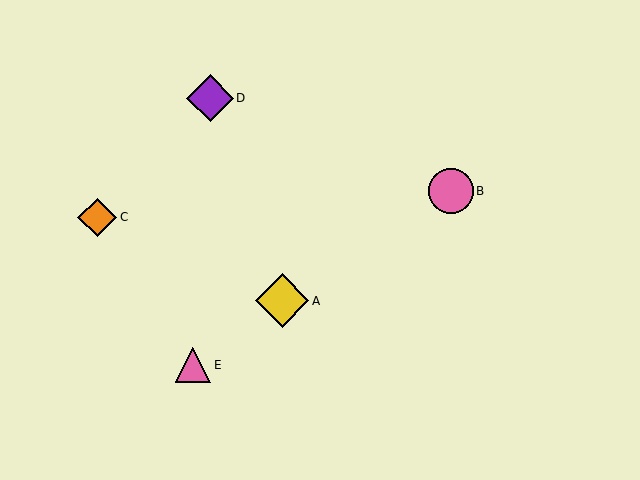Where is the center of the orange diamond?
The center of the orange diamond is at (97, 217).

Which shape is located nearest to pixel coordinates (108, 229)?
The orange diamond (labeled C) at (97, 217) is nearest to that location.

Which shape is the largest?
The yellow diamond (labeled A) is the largest.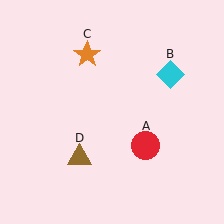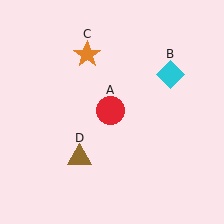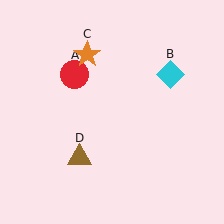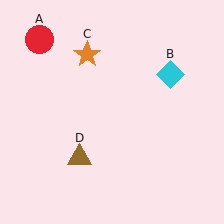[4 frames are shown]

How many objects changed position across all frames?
1 object changed position: red circle (object A).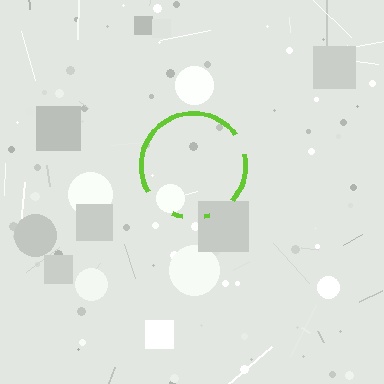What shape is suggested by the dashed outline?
The dashed outline suggests a circle.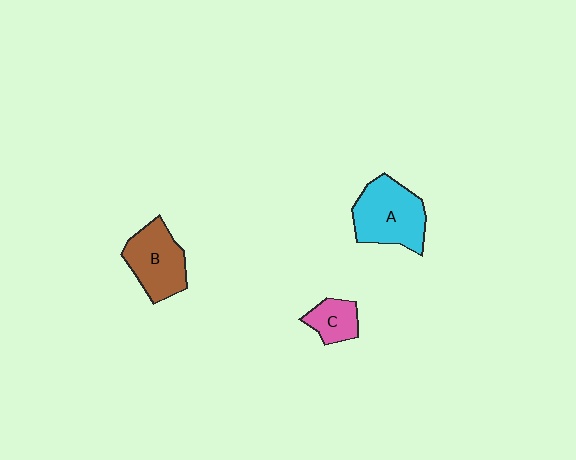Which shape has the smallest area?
Shape C (pink).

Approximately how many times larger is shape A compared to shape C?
Approximately 2.2 times.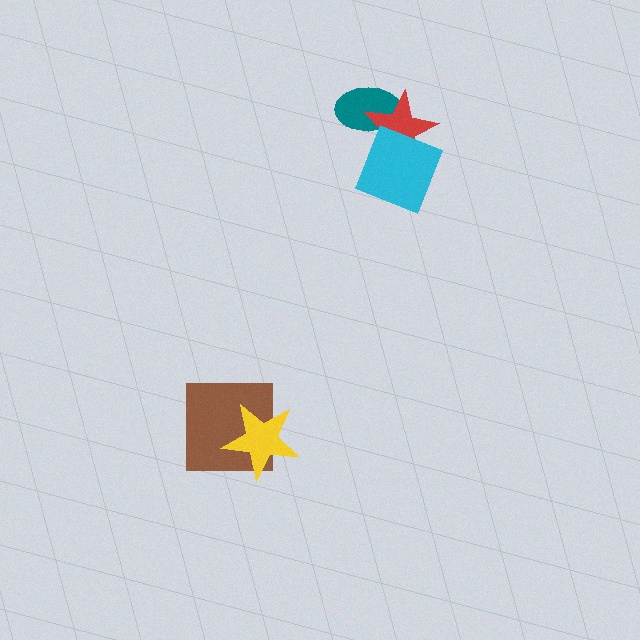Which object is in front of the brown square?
The yellow star is in front of the brown square.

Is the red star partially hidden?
Yes, it is partially covered by another shape.